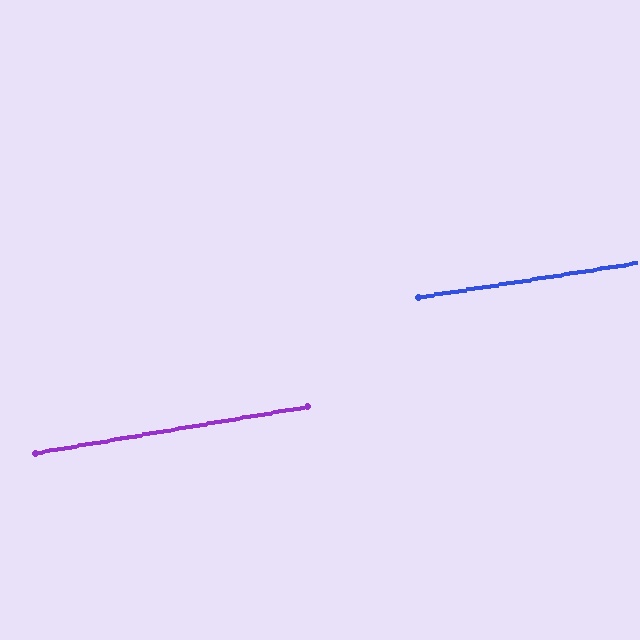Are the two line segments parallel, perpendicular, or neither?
Parallel — their directions differ by only 0.8°.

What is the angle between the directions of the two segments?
Approximately 1 degree.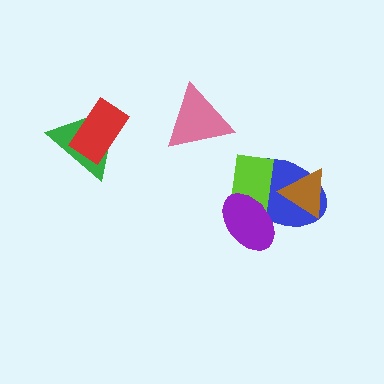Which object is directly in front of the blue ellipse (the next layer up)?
The brown triangle is directly in front of the blue ellipse.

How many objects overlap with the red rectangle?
1 object overlaps with the red rectangle.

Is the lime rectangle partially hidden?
Yes, it is partially covered by another shape.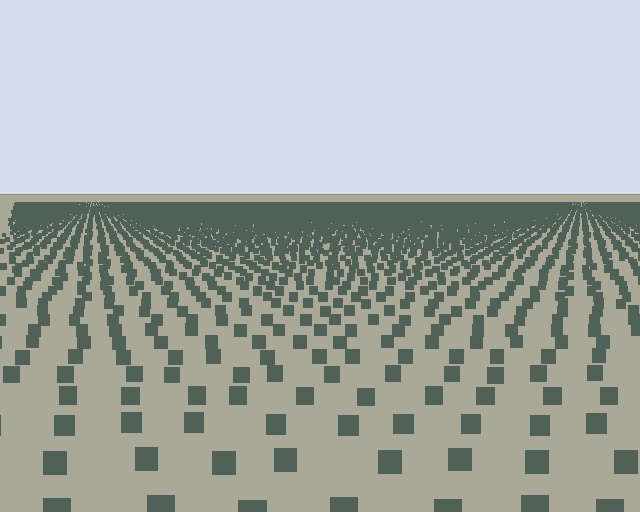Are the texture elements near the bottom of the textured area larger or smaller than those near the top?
Larger. Near the bottom, elements are closer to the viewer and appear at a bigger on-screen size.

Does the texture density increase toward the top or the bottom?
Density increases toward the top.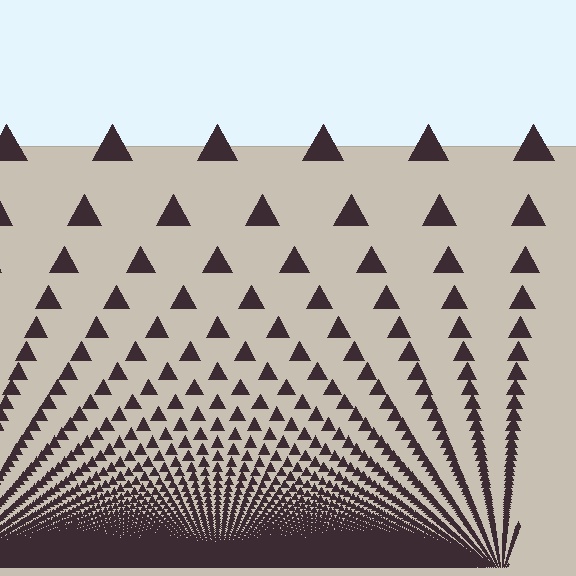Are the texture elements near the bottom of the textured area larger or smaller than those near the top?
Smaller. The gradient is inverted — elements near the bottom are smaller and denser.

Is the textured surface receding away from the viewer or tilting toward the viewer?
The surface appears to tilt toward the viewer. Texture elements get larger and sparser toward the top.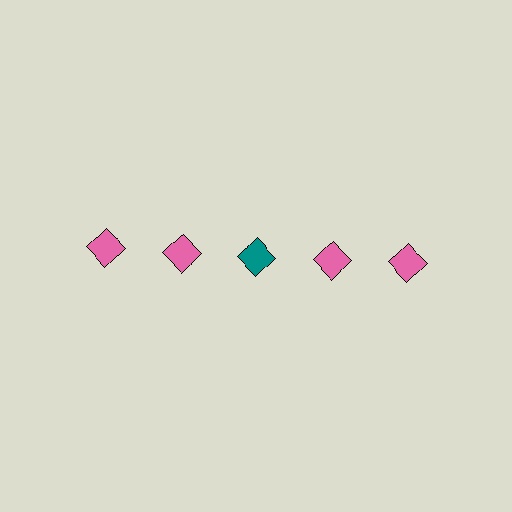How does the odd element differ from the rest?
It has a different color: teal instead of pink.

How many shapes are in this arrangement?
There are 5 shapes arranged in a grid pattern.